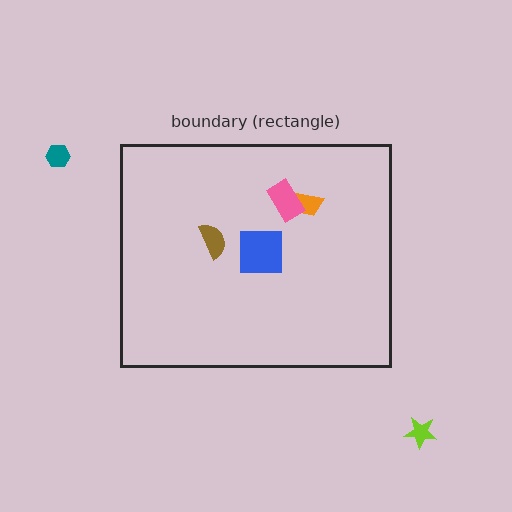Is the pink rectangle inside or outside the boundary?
Inside.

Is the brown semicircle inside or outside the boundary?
Inside.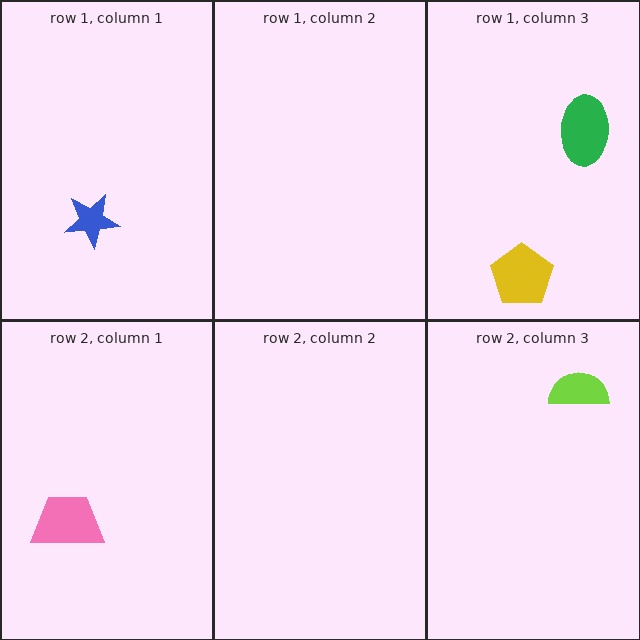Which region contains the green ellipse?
The row 1, column 3 region.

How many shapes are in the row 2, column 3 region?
1.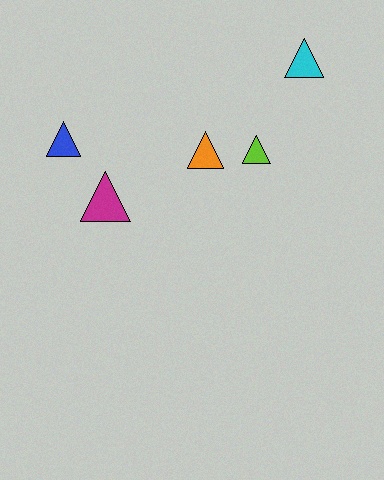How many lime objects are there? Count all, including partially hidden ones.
There is 1 lime object.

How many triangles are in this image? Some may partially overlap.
There are 5 triangles.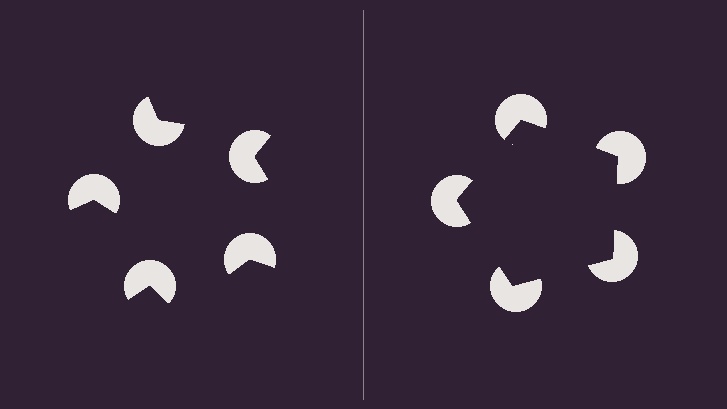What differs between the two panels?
The pac-man discs are positioned identically on both sides; only the wedge orientations differ. On the right they align to a pentagon; on the left they are misaligned.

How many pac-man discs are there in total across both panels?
10 — 5 on each side.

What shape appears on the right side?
An illusory pentagon.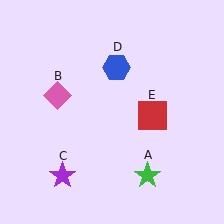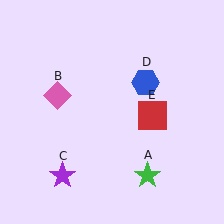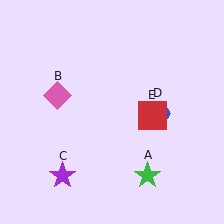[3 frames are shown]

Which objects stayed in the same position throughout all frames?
Green star (object A) and pink diamond (object B) and purple star (object C) and red square (object E) remained stationary.